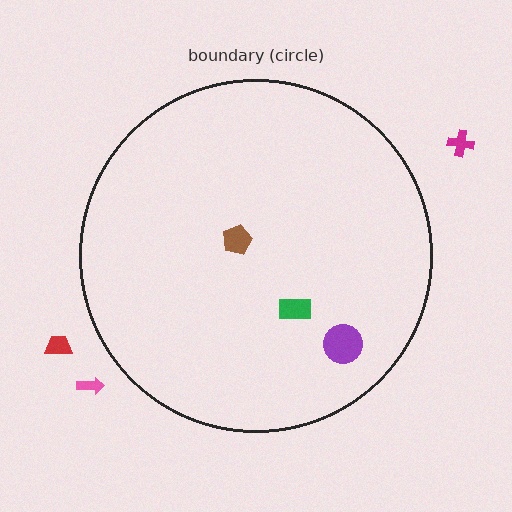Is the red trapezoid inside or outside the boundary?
Outside.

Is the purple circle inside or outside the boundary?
Inside.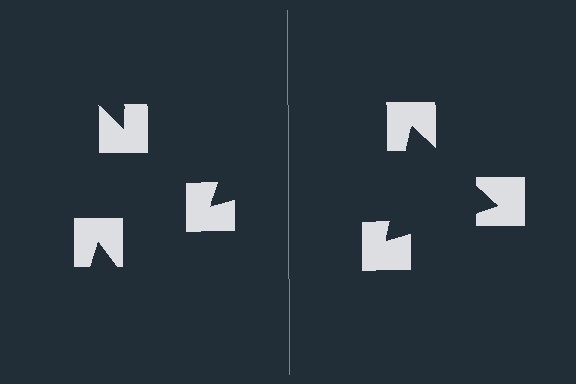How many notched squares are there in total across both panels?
6 — 3 on each side.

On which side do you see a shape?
An illusory triangle appears on the right side. On the left side the wedge cuts are rotated, so no coherent shape forms.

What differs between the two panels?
The notched squares are positioned identically on both sides; only the wedge orientations differ. On the right they align to a triangle; on the left they are misaligned.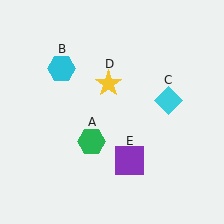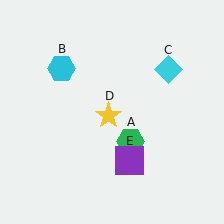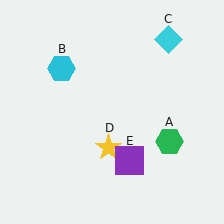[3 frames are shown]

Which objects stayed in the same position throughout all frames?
Cyan hexagon (object B) and purple square (object E) remained stationary.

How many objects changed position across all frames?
3 objects changed position: green hexagon (object A), cyan diamond (object C), yellow star (object D).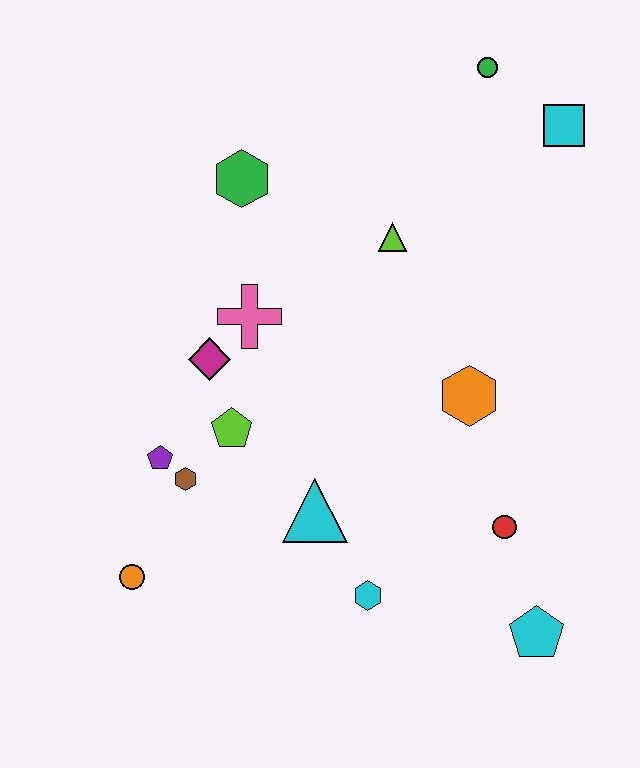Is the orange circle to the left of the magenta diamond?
Yes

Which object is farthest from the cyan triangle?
The green circle is farthest from the cyan triangle.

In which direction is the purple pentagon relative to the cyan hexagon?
The purple pentagon is to the left of the cyan hexagon.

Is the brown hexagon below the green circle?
Yes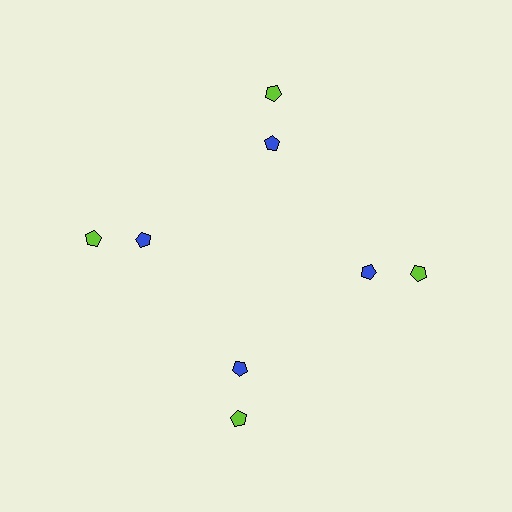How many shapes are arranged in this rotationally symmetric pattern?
There are 8 shapes, arranged in 4 groups of 2.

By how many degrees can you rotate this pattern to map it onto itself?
The pattern maps onto itself every 90 degrees of rotation.